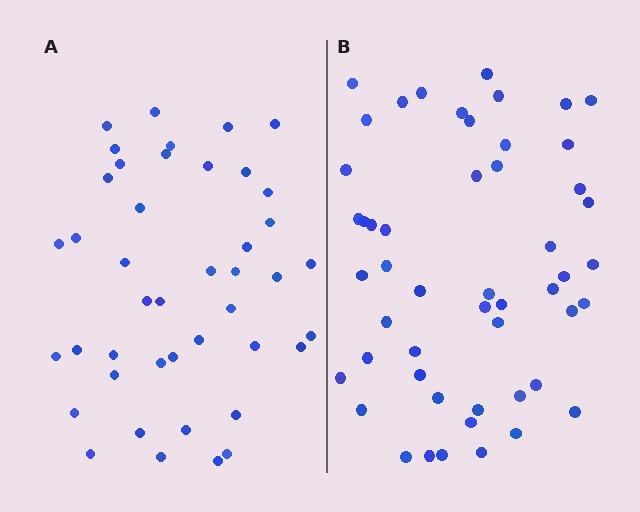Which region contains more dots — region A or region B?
Region B (the right region) has more dots.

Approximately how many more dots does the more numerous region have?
Region B has roughly 8 or so more dots than region A.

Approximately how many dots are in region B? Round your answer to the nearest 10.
About 50 dots. (The exact count is 51, which rounds to 50.)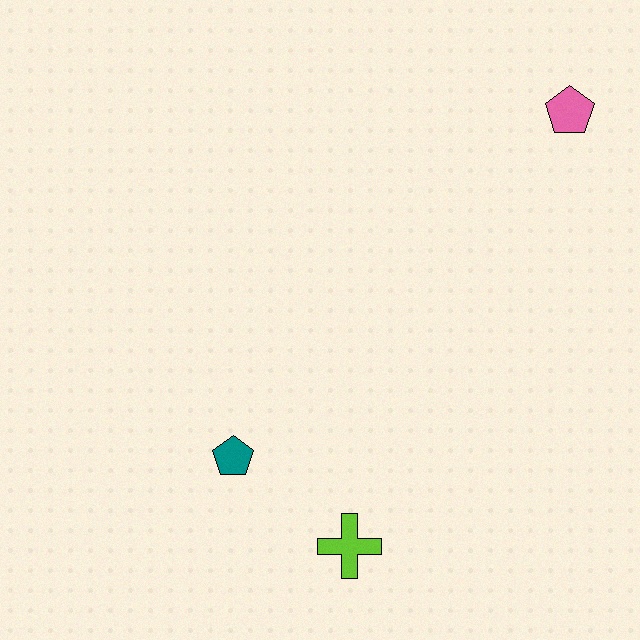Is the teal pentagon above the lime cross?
Yes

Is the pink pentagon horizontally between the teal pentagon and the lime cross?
No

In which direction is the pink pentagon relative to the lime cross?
The pink pentagon is above the lime cross.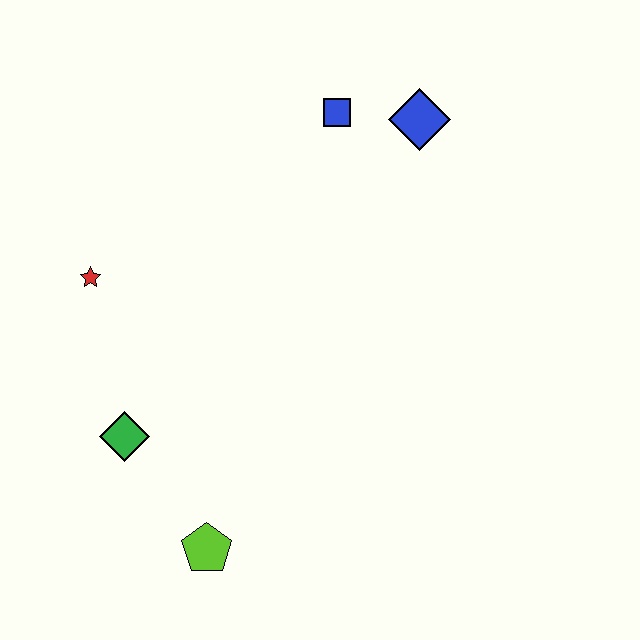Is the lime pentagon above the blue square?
No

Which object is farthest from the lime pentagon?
The blue diamond is farthest from the lime pentagon.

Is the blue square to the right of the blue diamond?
No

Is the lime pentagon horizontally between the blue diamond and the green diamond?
Yes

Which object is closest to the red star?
The green diamond is closest to the red star.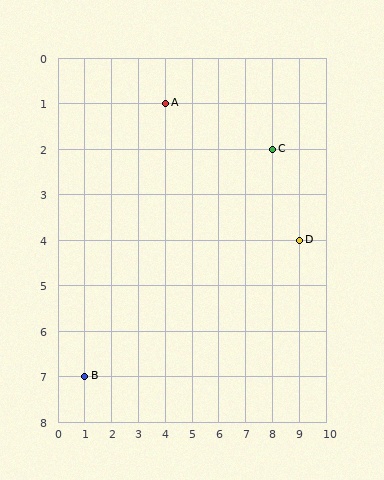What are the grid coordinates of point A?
Point A is at grid coordinates (4, 1).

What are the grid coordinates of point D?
Point D is at grid coordinates (9, 4).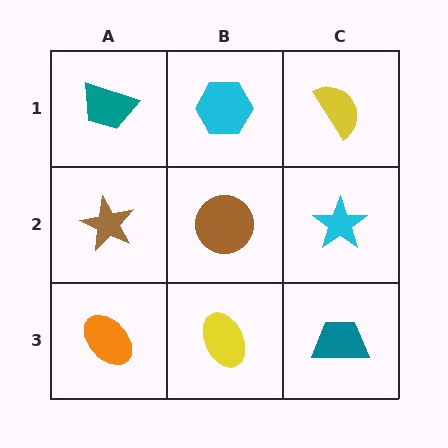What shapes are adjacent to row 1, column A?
A brown star (row 2, column A), a cyan hexagon (row 1, column B).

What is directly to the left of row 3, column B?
An orange ellipse.